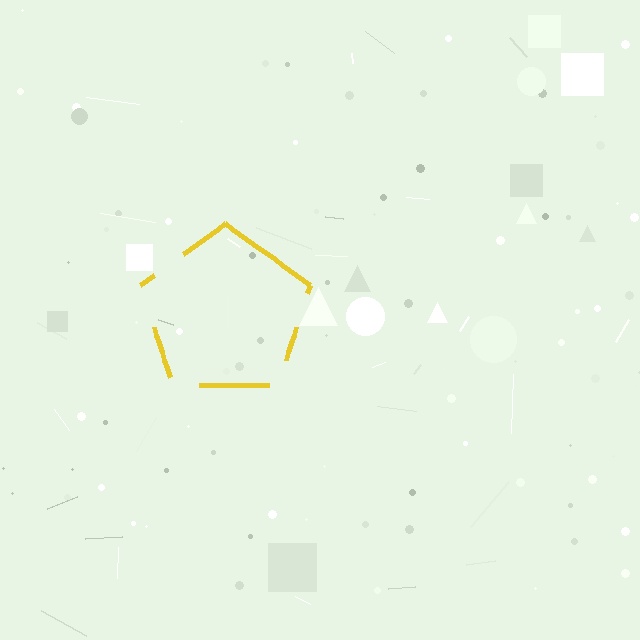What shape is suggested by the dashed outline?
The dashed outline suggests a pentagon.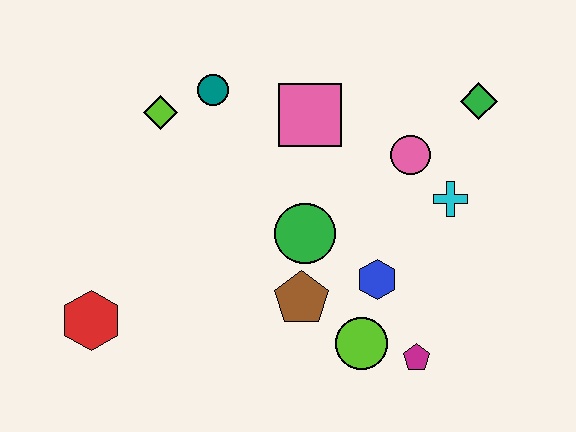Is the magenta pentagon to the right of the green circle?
Yes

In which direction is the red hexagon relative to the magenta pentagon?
The red hexagon is to the left of the magenta pentagon.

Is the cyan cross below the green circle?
No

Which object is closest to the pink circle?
The cyan cross is closest to the pink circle.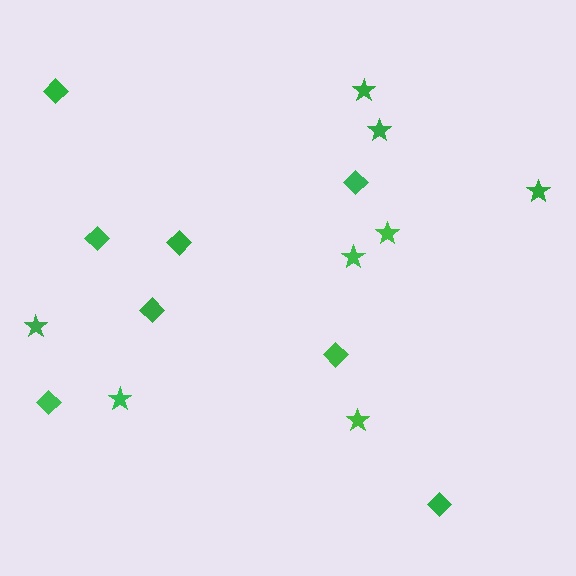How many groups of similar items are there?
There are 2 groups: one group of diamonds (8) and one group of stars (8).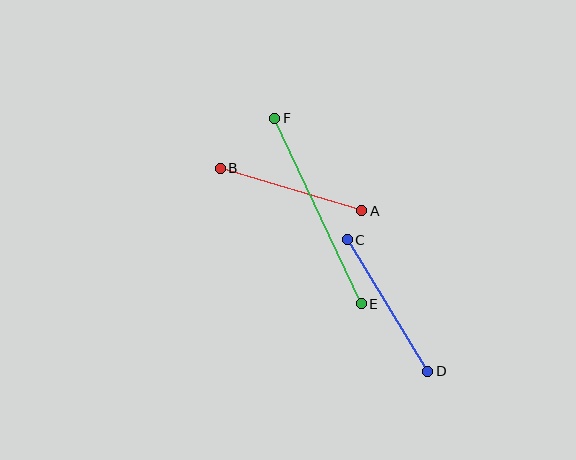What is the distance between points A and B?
The distance is approximately 148 pixels.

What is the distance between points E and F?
The distance is approximately 205 pixels.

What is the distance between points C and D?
The distance is approximately 154 pixels.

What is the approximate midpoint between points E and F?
The midpoint is at approximately (318, 211) pixels.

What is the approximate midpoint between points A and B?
The midpoint is at approximately (291, 189) pixels.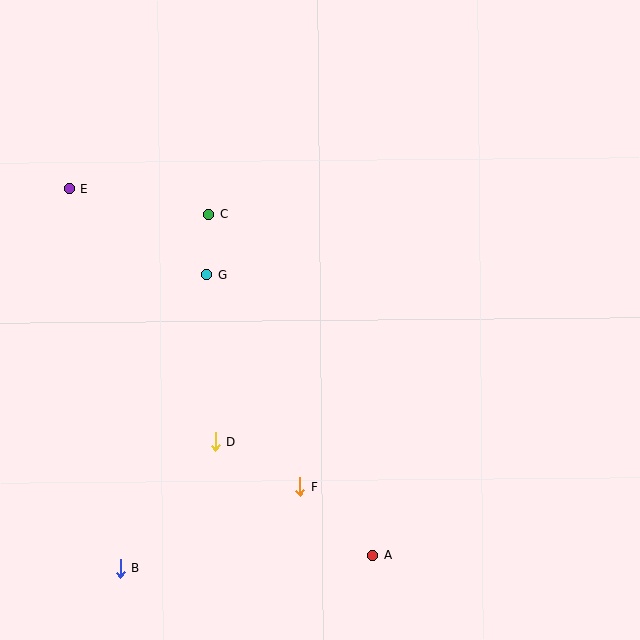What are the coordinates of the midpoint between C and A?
The midpoint between C and A is at (291, 385).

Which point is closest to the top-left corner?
Point E is closest to the top-left corner.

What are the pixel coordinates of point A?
Point A is at (373, 555).